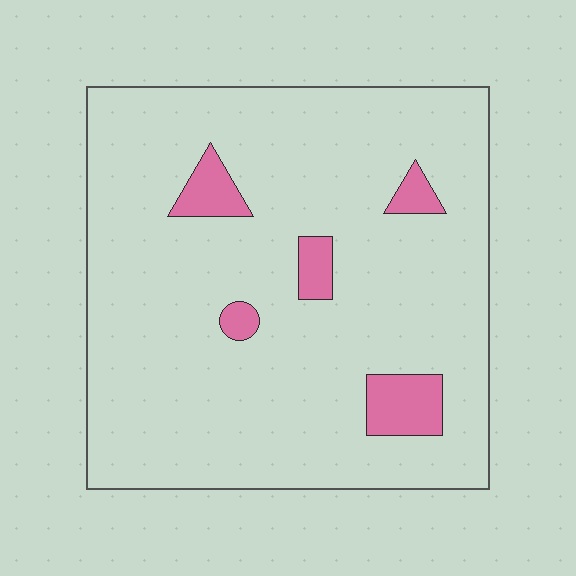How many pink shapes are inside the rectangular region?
5.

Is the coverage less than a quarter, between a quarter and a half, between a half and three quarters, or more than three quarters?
Less than a quarter.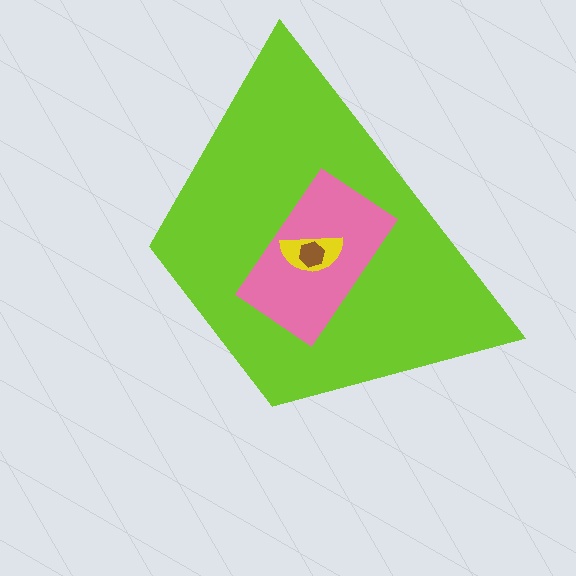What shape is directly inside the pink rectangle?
The yellow semicircle.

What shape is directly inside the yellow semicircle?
The brown hexagon.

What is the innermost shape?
The brown hexagon.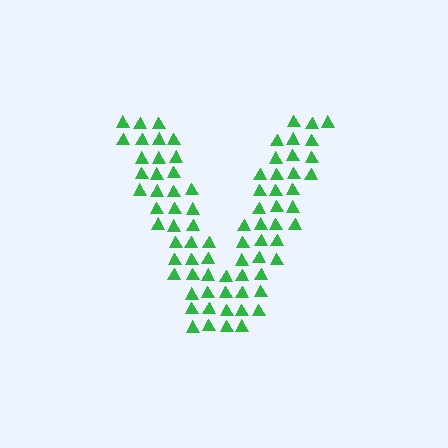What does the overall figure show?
The overall figure shows the letter V.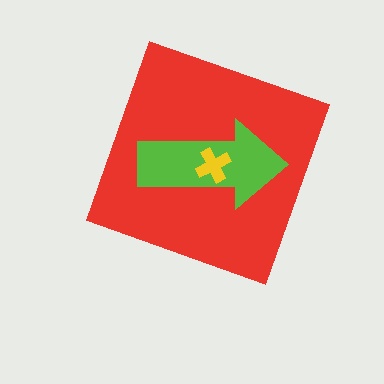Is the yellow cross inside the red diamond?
Yes.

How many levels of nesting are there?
3.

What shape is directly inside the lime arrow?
The yellow cross.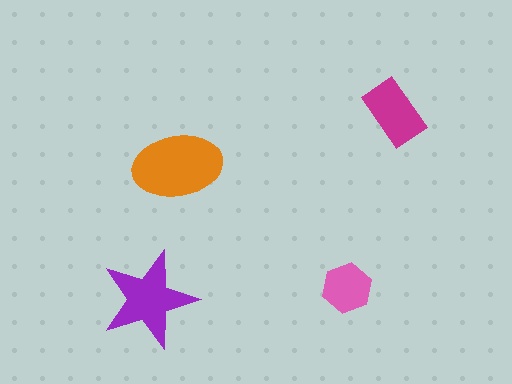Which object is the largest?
The orange ellipse.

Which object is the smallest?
The pink hexagon.